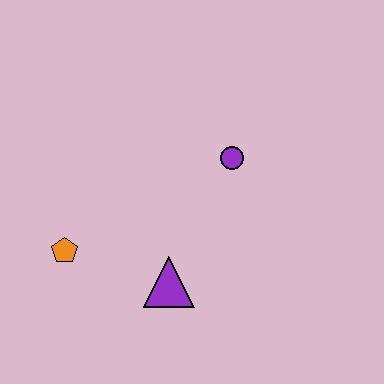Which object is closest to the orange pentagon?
The purple triangle is closest to the orange pentagon.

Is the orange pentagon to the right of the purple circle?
No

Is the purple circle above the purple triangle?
Yes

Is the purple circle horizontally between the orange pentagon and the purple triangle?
No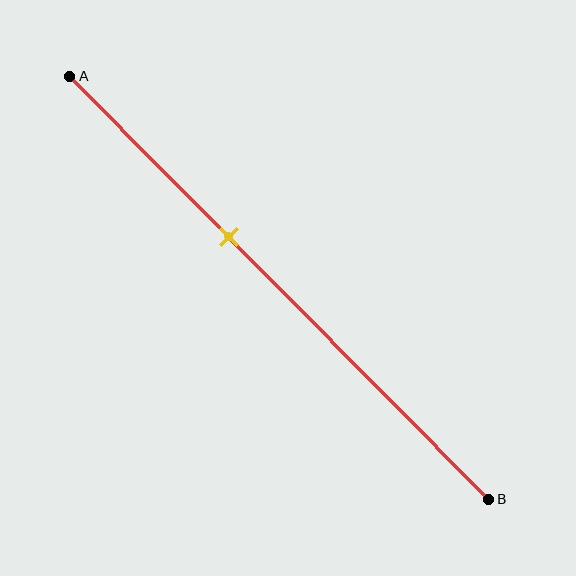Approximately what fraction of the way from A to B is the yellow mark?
The yellow mark is approximately 40% of the way from A to B.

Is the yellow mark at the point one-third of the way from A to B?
No, the mark is at about 40% from A, not at the 33% one-third point.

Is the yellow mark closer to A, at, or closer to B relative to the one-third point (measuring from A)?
The yellow mark is closer to point B than the one-third point of segment AB.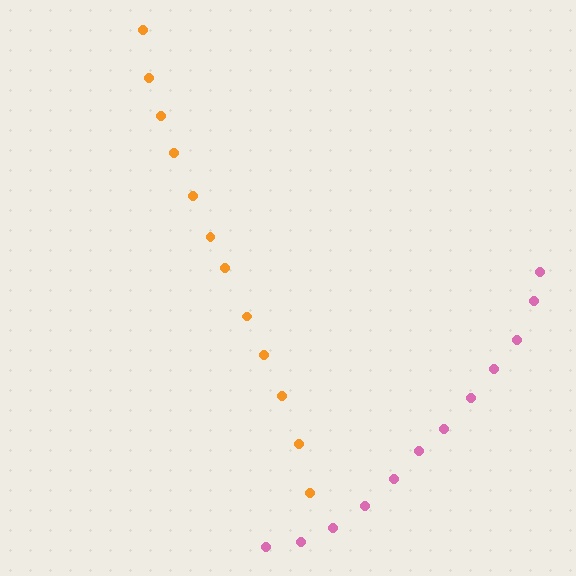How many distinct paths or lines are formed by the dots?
There are 2 distinct paths.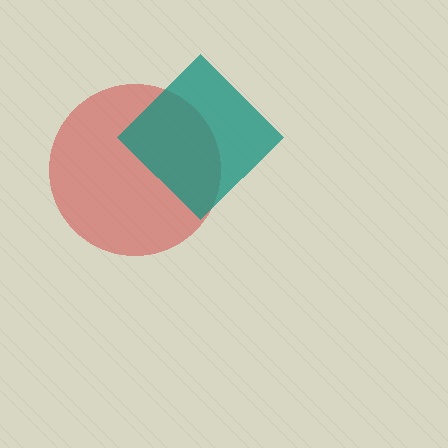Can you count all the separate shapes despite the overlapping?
Yes, there are 2 separate shapes.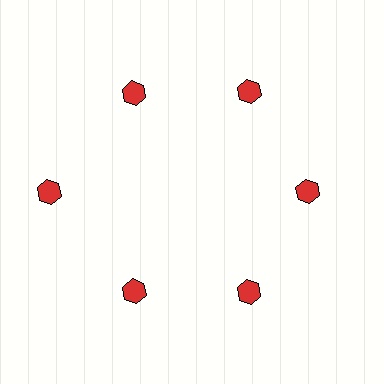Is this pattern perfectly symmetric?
No. The 6 red hexagons are arranged in a ring, but one element near the 9 o'clock position is pushed outward from the center, breaking the 6-fold rotational symmetry.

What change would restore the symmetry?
The symmetry would be restored by moving it inward, back onto the ring so that all 6 hexagons sit at equal angles and equal distance from the center.